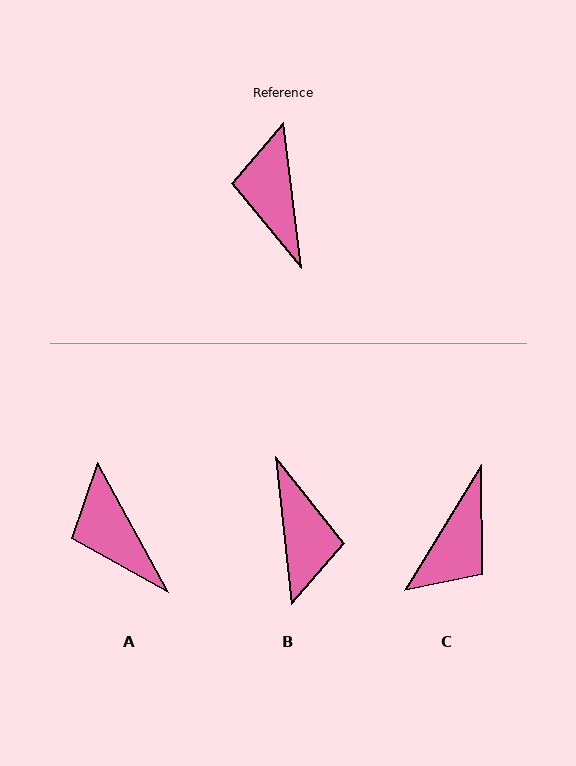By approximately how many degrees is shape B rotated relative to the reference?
Approximately 179 degrees counter-clockwise.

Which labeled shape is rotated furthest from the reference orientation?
B, about 179 degrees away.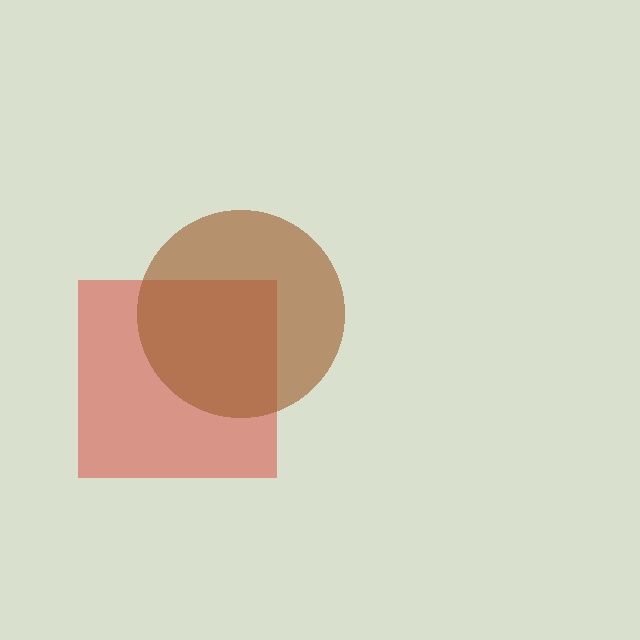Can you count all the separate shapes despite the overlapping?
Yes, there are 2 separate shapes.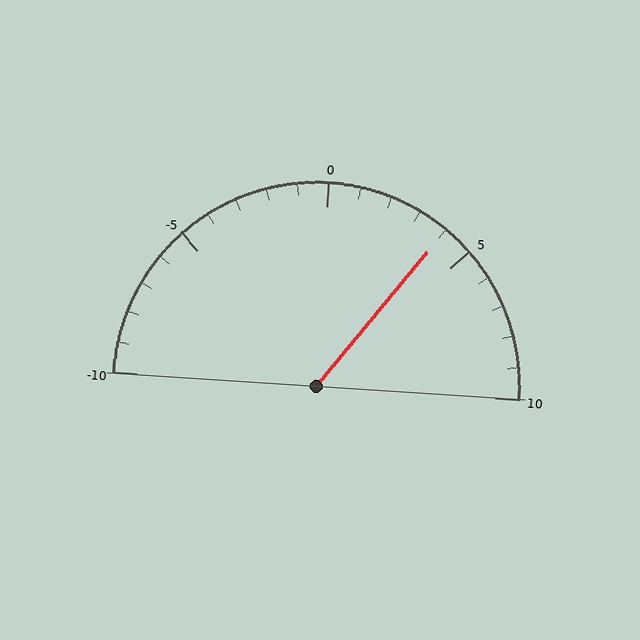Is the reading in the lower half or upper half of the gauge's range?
The reading is in the upper half of the range (-10 to 10).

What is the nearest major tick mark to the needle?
The nearest major tick mark is 5.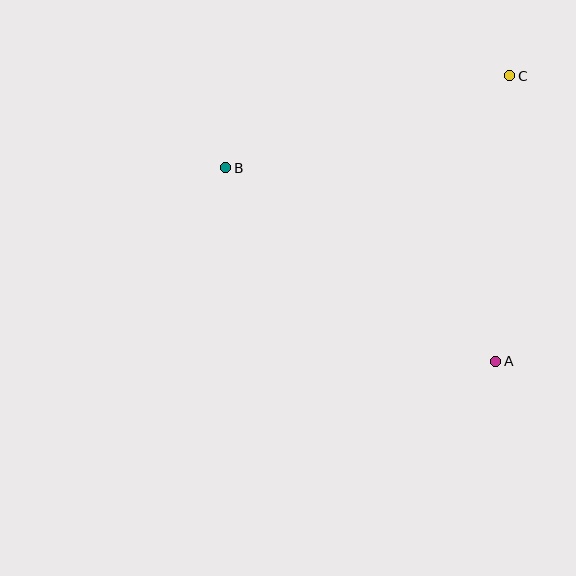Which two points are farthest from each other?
Points A and B are farthest from each other.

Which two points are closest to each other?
Points A and C are closest to each other.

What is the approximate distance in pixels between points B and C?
The distance between B and C is approximately 298 pixels.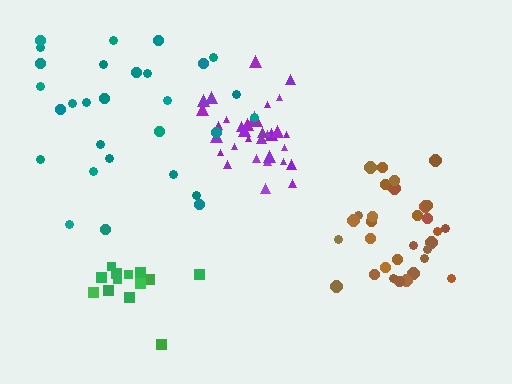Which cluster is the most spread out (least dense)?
Teal.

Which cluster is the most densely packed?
Purple.